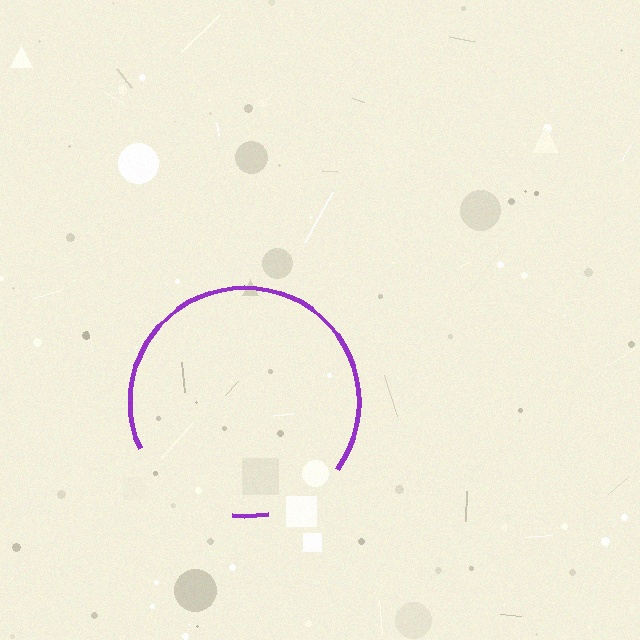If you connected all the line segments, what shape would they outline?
They would outline a circle.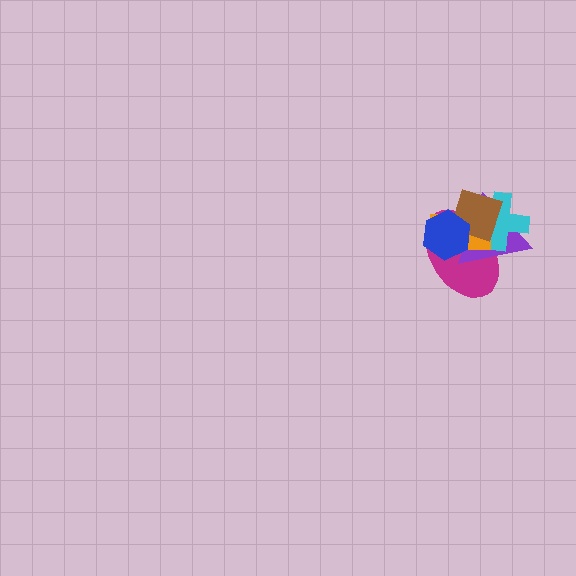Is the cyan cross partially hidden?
Yes, it is partially covered by another shape.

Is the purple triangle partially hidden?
Yes, it is partially covered by another shape.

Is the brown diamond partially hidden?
Yes, it is partially covered by another shape.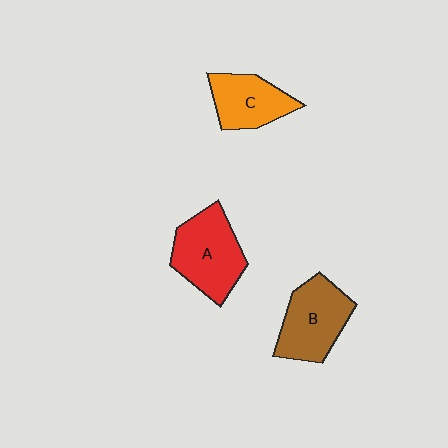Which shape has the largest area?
Shape A (red).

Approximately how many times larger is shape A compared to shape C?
Approximately 1.3 times.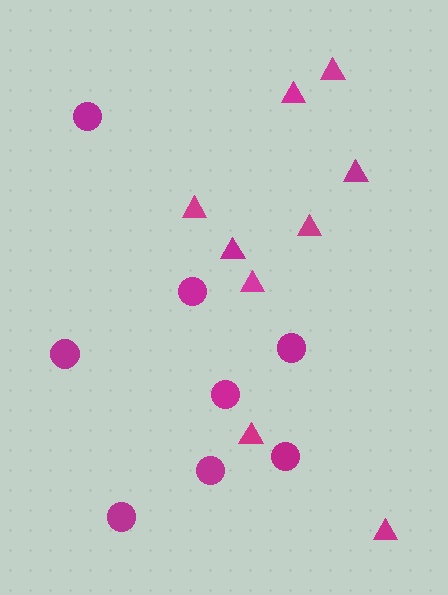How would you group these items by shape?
There are 2 groups: one group of circles (8) and one group of triangles (9).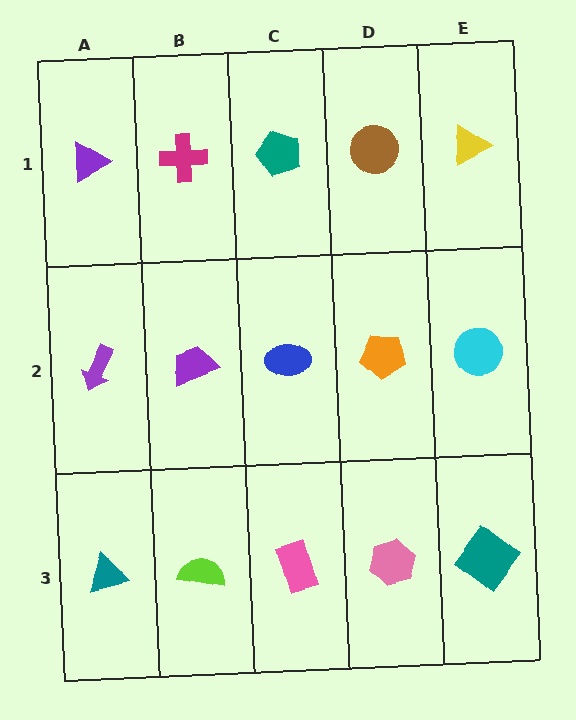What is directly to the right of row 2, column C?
An orange pentagon.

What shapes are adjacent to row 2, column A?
A purple triangle (row 1, column A), a teal triangle (row 3, column A), a purple trapezoid (row 2, column B).